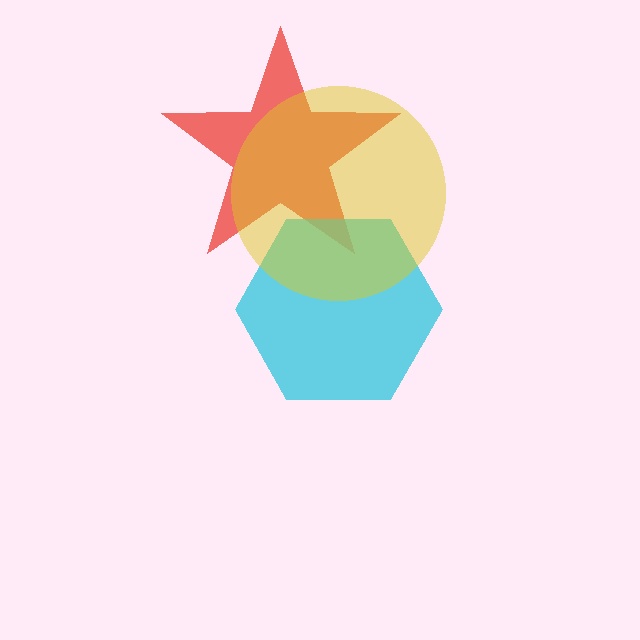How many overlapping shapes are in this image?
There are 3 overlapping shapes in the image.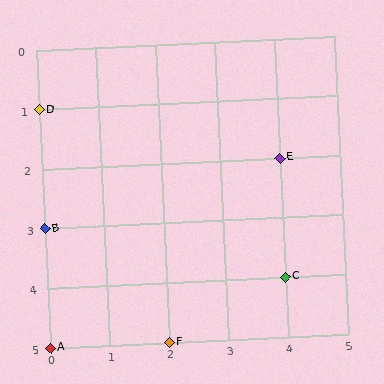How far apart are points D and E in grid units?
Points D and E are 4 columns and 1 row apart (about 4.1 grid units diagonally).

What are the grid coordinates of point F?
Point F is at grid coordinates (2, 5).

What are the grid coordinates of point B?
Point B is at grid coordinates (0, 3).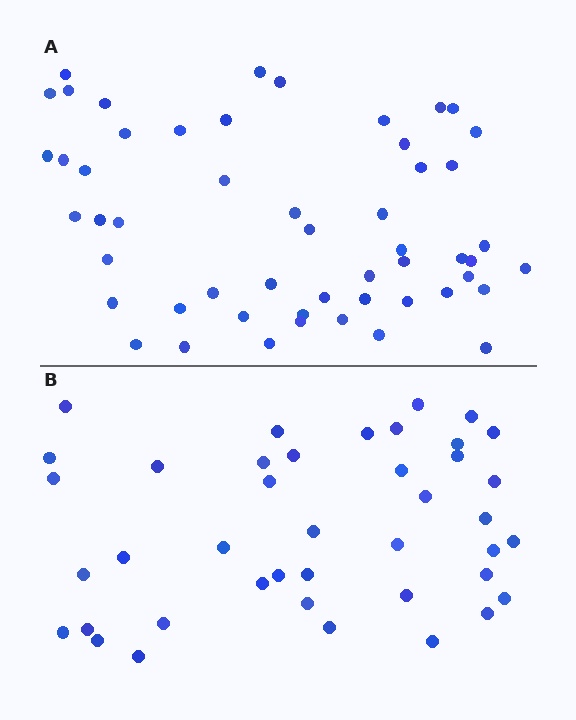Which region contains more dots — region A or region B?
Region A (the top region) has more dots.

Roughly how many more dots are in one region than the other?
Region A has roughly 12 or so more dots than region B.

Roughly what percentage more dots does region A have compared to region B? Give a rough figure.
About 30% more.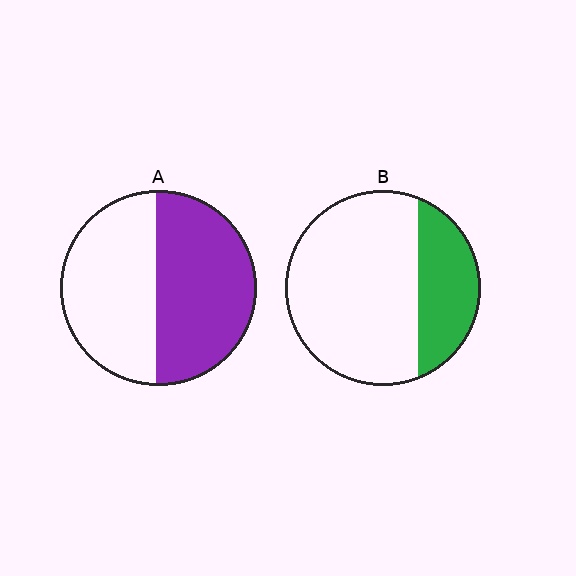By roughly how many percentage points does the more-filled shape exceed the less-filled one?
By roughly 25 percentage points (A over B).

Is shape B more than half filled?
No.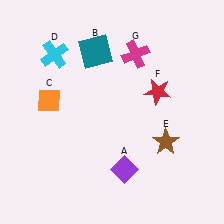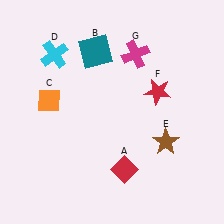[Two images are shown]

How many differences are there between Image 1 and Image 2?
There is 1 difference between the two images.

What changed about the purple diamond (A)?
In Image 1, A is purple. In Image 2, it changed to red.